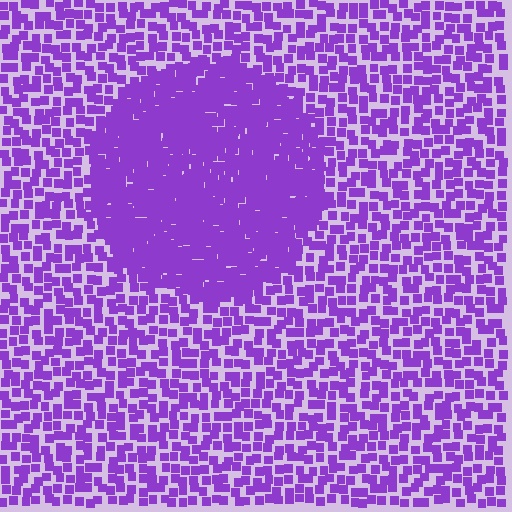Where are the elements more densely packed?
The elements are more densely packed inside the circle boundary.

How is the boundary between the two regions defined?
The boundary is defined by a change in element density (approximately 2.2x ratio). All elements are the same color, size, and shape.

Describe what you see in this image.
The image contains small purple elements arranged at two different densities. A circle-shaped region is visible where the elements are more densely packed than the surrounding area.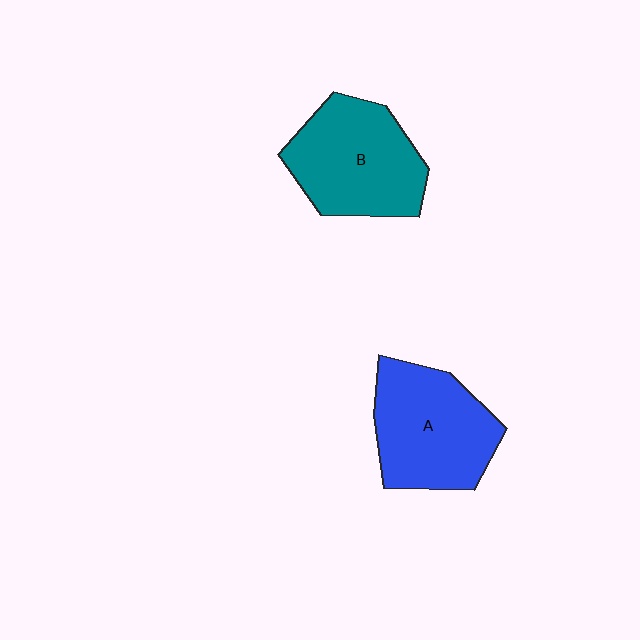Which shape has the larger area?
Shape A (blue).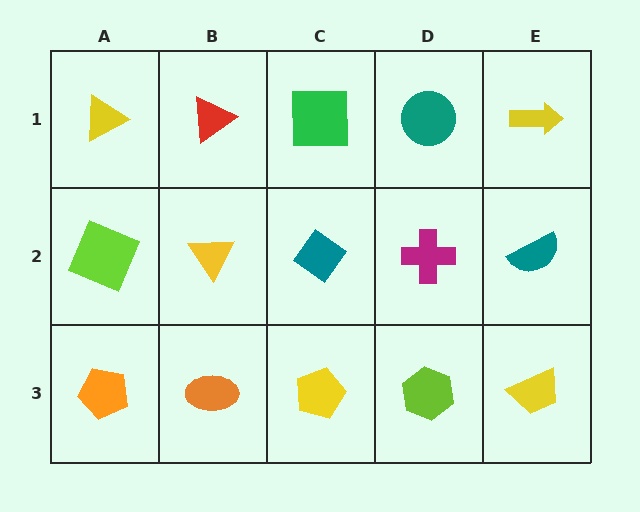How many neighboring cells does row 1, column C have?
3.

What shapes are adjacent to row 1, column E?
A teal semicircle (row 2, column E), a teal circle (row 1, column D).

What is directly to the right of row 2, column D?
A teal semicircle.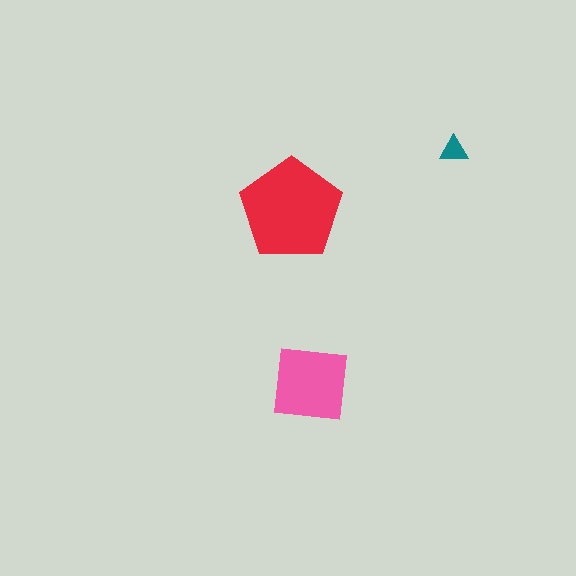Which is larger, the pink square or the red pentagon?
The red pentagon.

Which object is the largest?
The red pentagon.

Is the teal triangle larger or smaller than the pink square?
Smaller.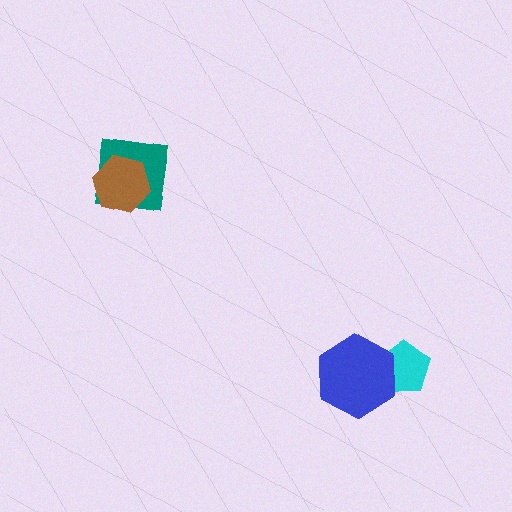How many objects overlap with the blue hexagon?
1 object overlaps with the blue hexagon.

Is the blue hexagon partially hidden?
No, no other shape covers it.